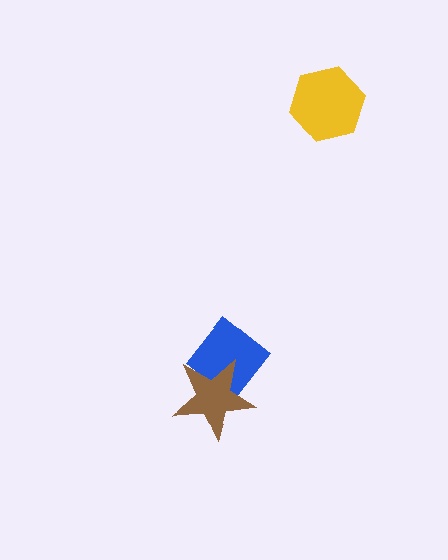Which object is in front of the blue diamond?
The brown star is in front of the blue diamond.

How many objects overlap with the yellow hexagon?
0 objects overlap with the yellow hexagon.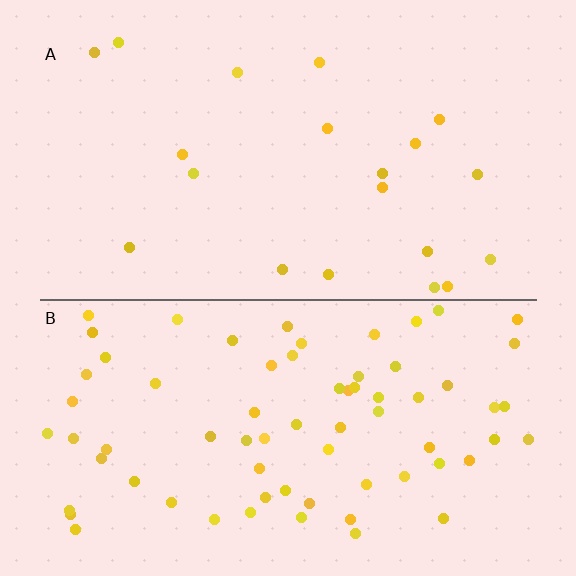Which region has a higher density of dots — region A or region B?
B (the bottom).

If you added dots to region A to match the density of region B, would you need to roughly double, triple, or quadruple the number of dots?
Approximately quadruple.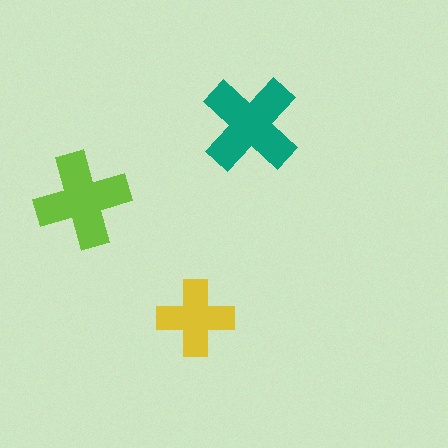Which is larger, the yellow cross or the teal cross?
The teal one.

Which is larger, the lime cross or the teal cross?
The teal one.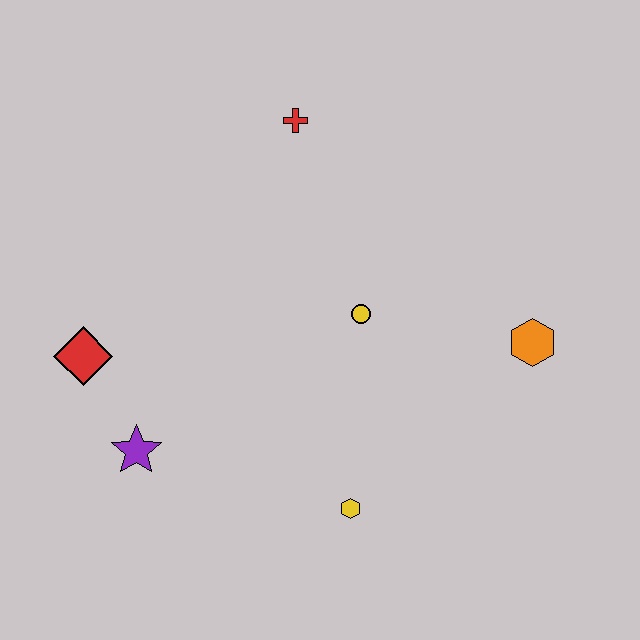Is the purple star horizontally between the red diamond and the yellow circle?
Yes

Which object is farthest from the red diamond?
The orange hexagon is farthest from the red diamond.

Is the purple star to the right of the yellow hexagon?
No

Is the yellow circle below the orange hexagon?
No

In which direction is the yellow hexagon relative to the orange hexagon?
The yellow hexagon is to the left of the orange hexagon.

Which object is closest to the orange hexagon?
The yellow circle is closest to the orange hexagon.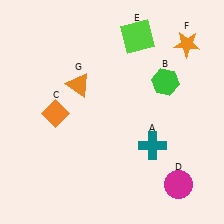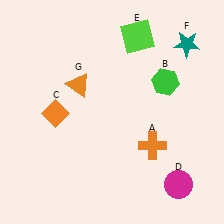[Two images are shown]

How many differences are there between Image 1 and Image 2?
There are 2 differences between the two images.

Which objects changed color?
A changed from teal to orange. F changed from orange to teal.